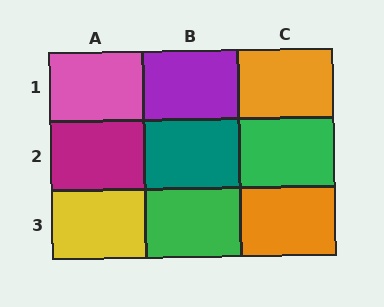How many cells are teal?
1 cell is teal.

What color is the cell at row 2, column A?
Magenta.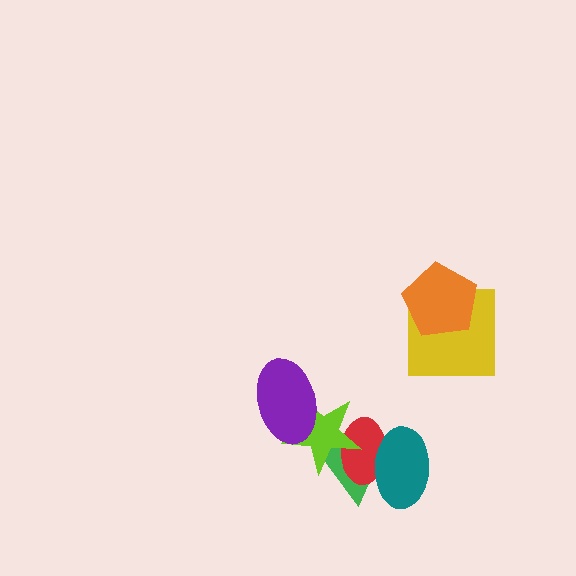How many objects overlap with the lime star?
3 objects overlap with the lime star.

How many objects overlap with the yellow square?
1 object overlaps with the yellow square.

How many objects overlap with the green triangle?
3 objects overlap with the green triangle.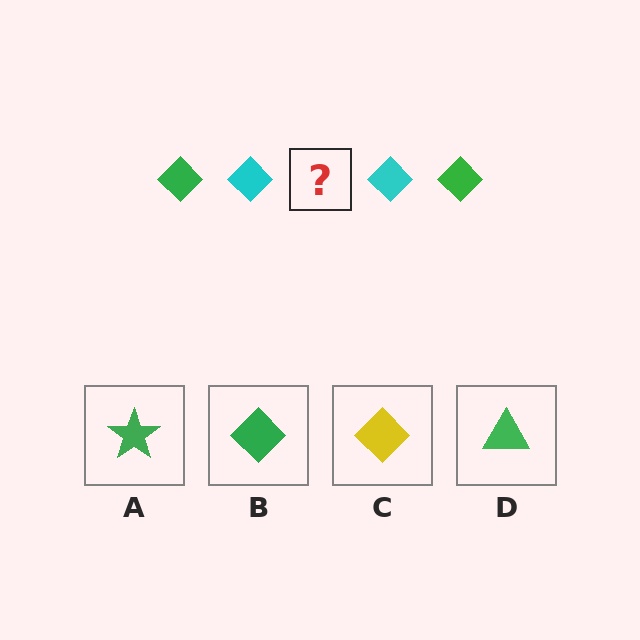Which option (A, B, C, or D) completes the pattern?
B.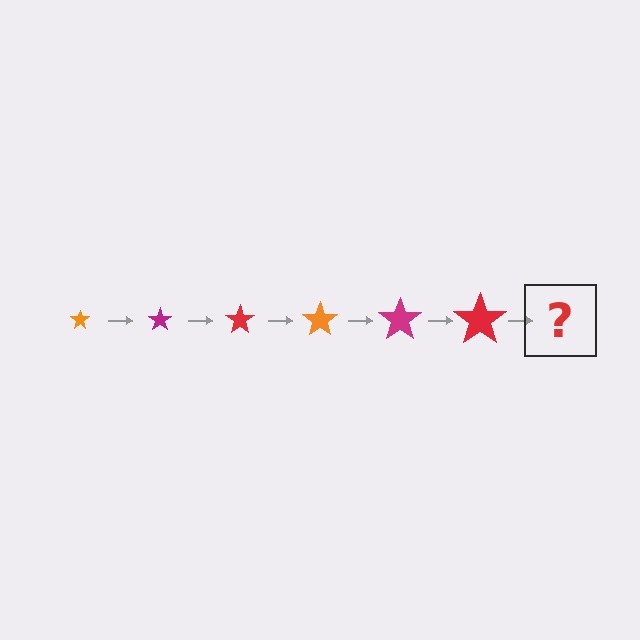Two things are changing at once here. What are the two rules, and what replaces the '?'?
The two rules are that the star grows larger each step and the color cycles through orange, magenta, and red. The '?' should be an orange star, larger than the previous one.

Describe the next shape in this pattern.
It should be an orange star, larger than the previous one.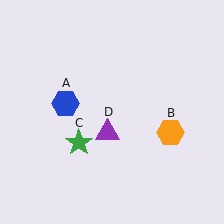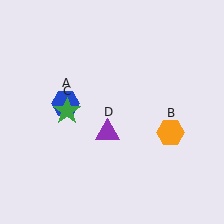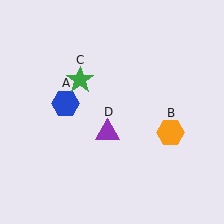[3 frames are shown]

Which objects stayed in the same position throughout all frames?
Blue hexagon (object A) and orange hexagon (object B) and purple triangle (object D) remained stationary.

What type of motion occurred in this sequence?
The green star (object C) rotated clockwise around the center of the scene.